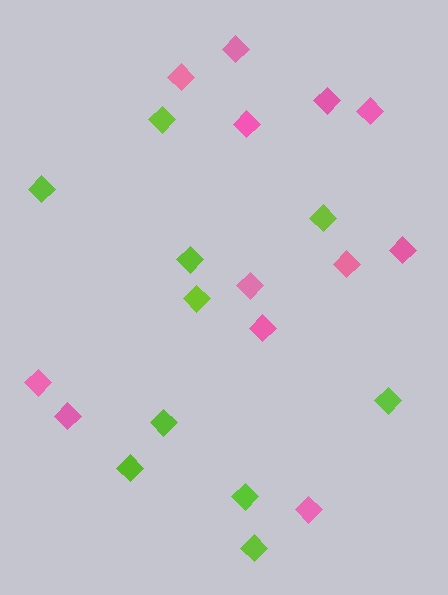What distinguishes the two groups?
There are 2 groups: one group of lime diamonds (10) and one group of pink diamonds (12).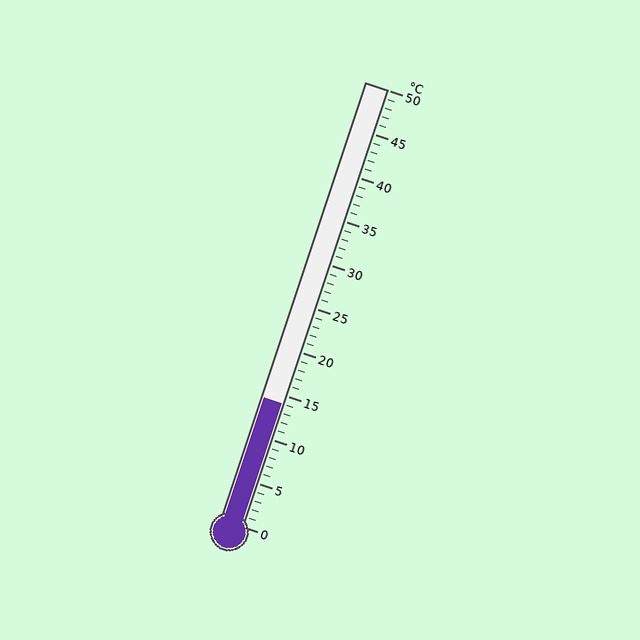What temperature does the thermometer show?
The thermometer shows approximately 14°C.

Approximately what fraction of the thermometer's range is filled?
The thermometer is filled to approximately 30% of its range.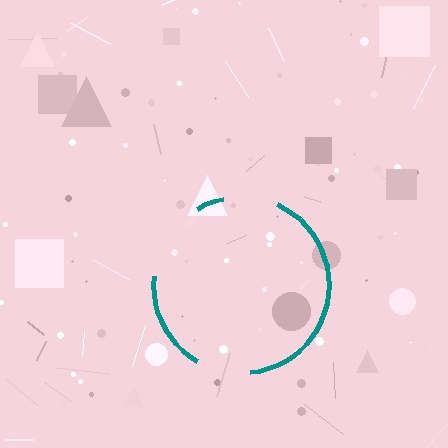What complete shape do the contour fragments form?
The contour fragments form a circle.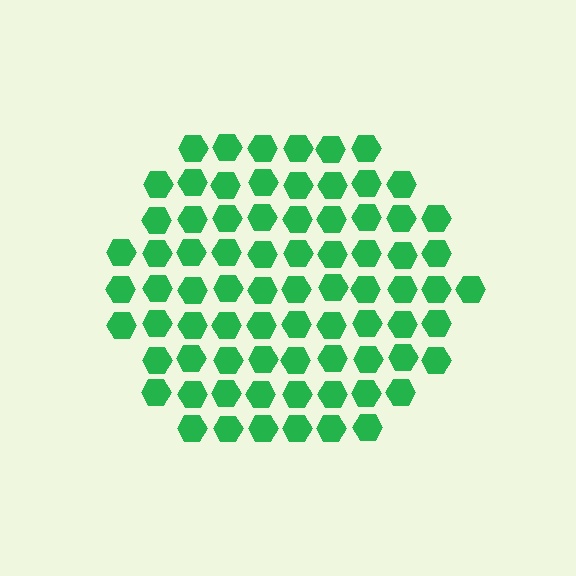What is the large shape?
The large shape is a hexagon.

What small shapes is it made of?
It is made of small hexagons.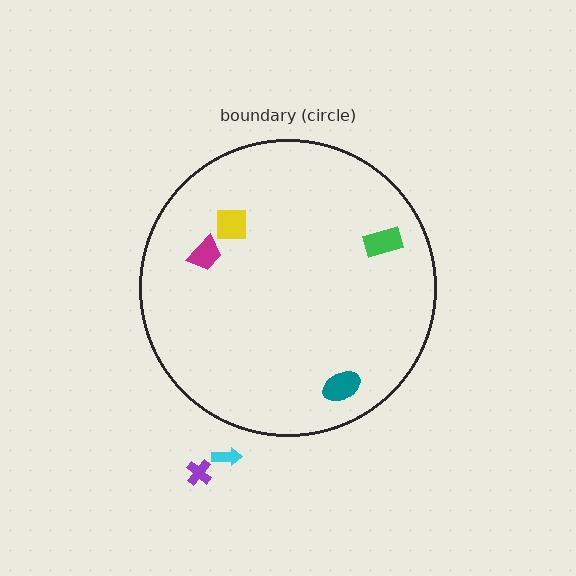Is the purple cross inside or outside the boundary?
Outside.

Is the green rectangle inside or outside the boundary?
Inside.